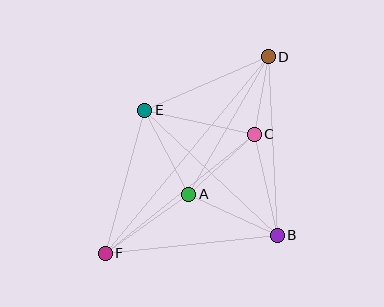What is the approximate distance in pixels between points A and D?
The distance between A and D is approximately 159 pixels.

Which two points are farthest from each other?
Points D and F are farthest from each other.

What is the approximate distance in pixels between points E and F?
The distance between E and F is approximately 149 pixels.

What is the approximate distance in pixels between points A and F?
The distance between A and F is approximately 102 pixels.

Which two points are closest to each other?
Points C and D are closest to each other.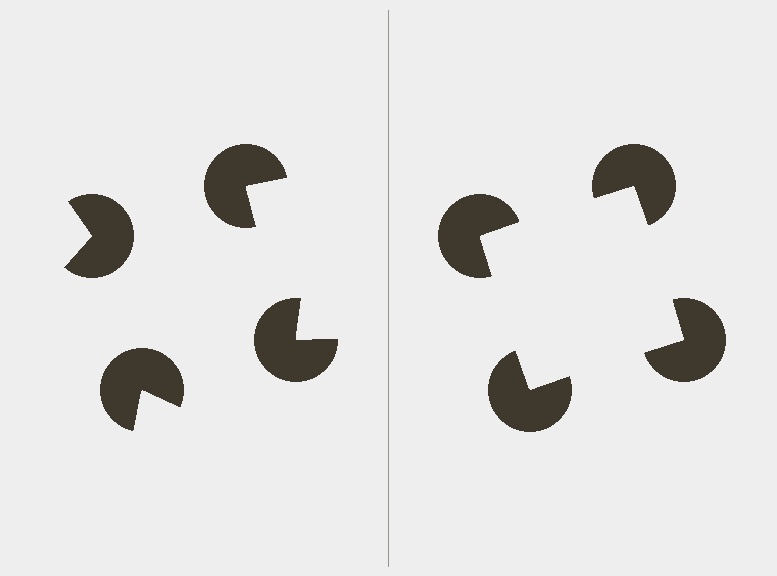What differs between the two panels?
The pac-man discs are positioned identically on both sides; only the wedge orientations differ. On the right they align to a square; on the left they are misaligned.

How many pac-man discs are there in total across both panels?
8 — 4 on each side.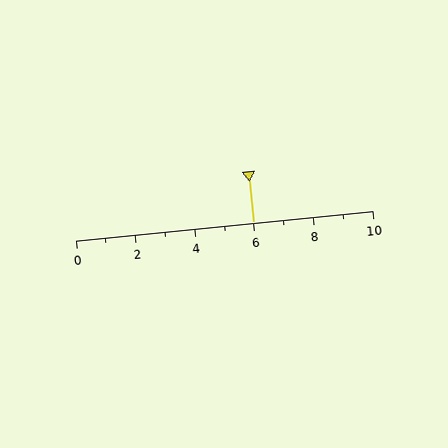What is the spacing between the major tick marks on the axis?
The major ticks are spaced 2 apart.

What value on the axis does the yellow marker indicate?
The marker indicates approximately 6.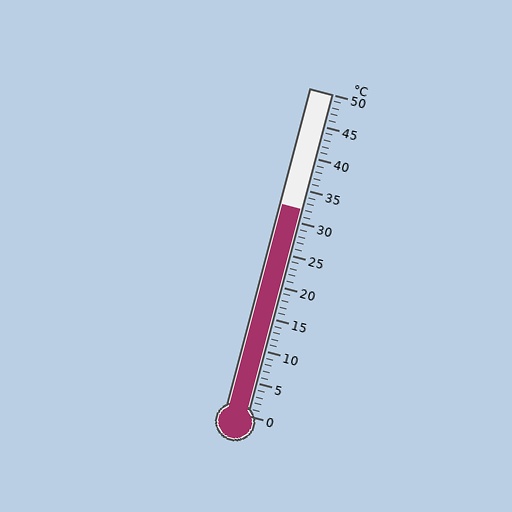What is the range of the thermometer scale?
The thermometer scale ranges from 0°C to 50°C.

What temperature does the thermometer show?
The thermometer shows approximately 32°C.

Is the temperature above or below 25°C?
The temperature is above 25°C.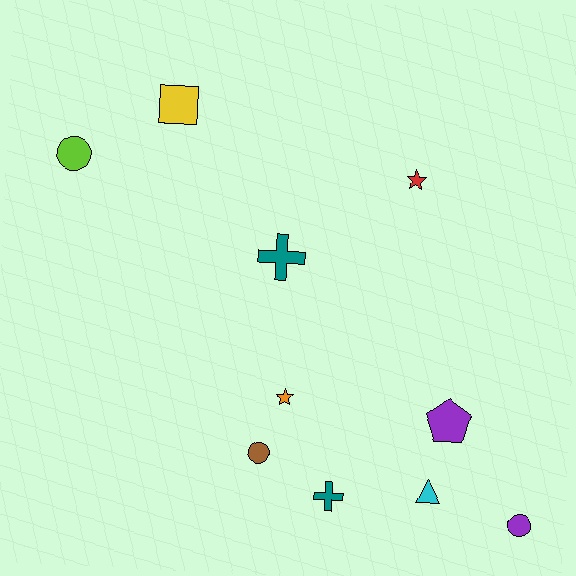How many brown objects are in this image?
There is 1 brown object.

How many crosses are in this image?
There are 2 crosses.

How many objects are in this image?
There are 10 objects.